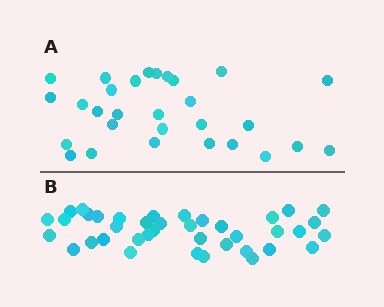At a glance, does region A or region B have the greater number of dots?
Region B (the bottom region) has more dots.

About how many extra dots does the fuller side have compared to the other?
Region B has roughly 10 or so more dots than region A.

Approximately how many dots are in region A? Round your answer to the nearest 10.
About 30 dots. (The exact count is 29, which rounds to 30.)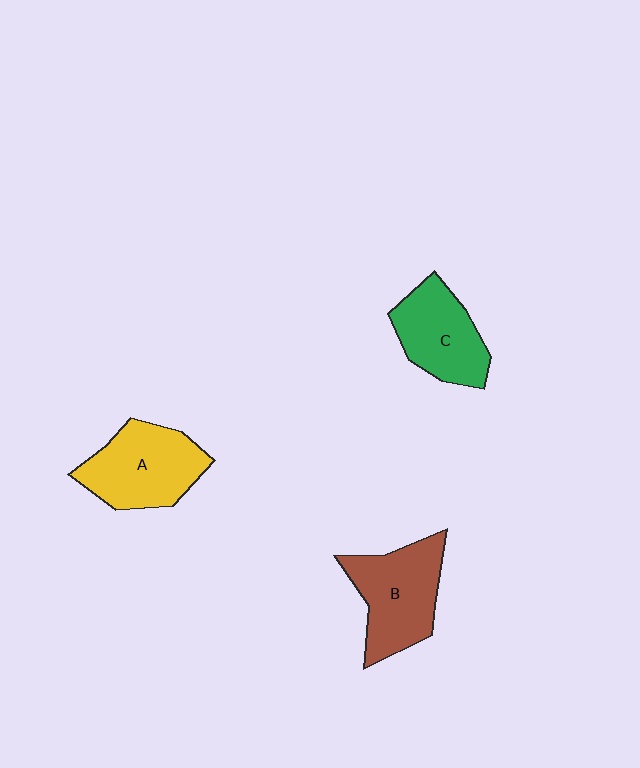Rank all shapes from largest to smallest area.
From largest to smallest: B (brown), A (yellow), C (green).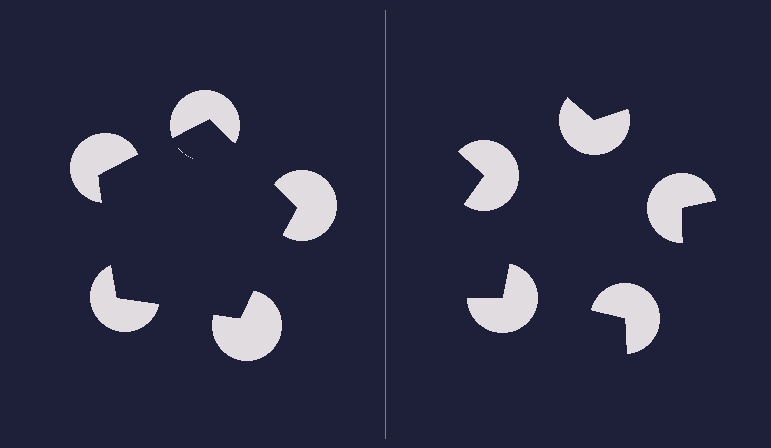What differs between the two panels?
The pac-man discs are positioned identically on both sides; only the wedge orientations differ. On the left they align to a pentagon; on the right they are misaligned.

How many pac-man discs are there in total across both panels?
10 — 5 on each side.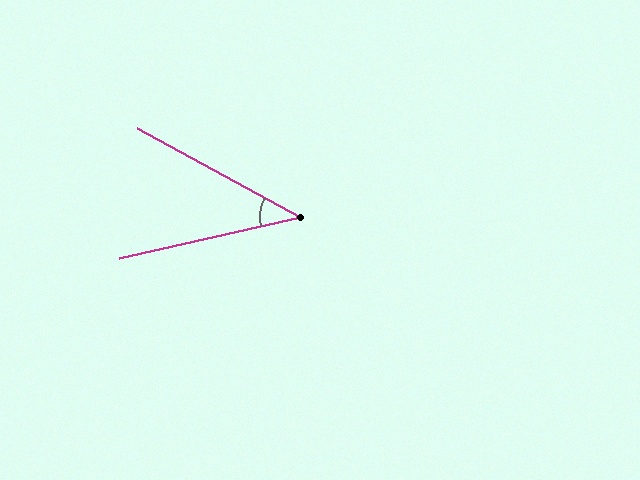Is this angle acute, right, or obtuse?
It is acute.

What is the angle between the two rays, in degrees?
Approximately 41 degrees.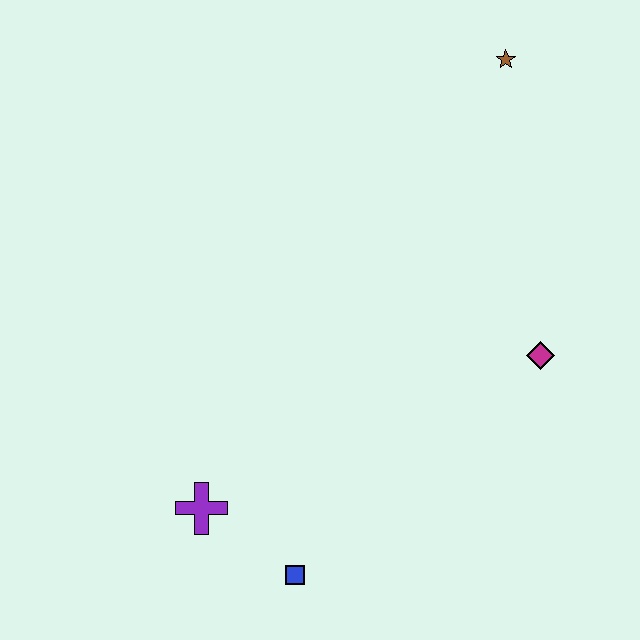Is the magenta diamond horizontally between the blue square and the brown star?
No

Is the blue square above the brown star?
No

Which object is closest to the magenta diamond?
The brown star is closest to the magenta diamond.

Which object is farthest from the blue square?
The brown star is farthest from the blue square.